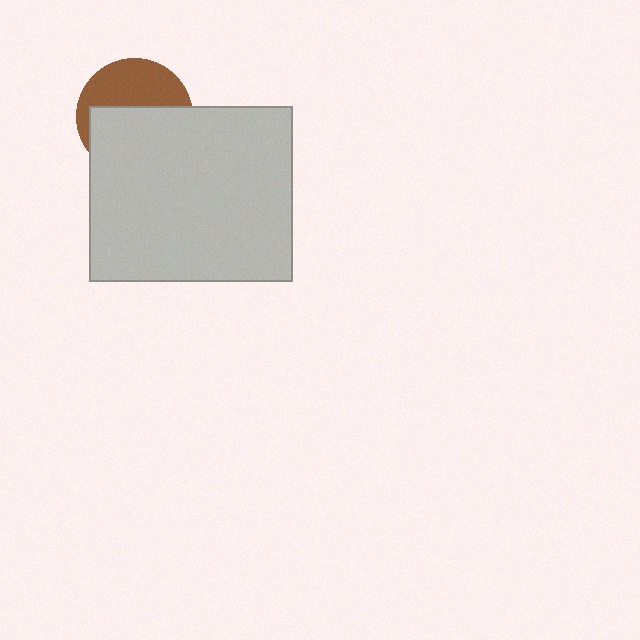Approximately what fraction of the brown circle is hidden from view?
Roughly 57% of the brown circle is hidden behind the light gray rectangle.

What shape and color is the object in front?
The object in front is a light gray rectangle.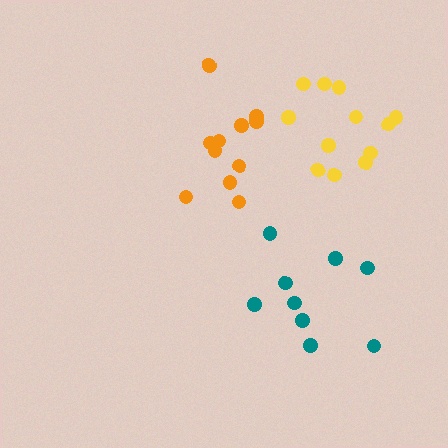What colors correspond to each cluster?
The clusters are colored: teal, orange, yellow.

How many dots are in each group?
Group 1: 9 dots, Group 2: 11 dots, Group 3: 12 dots (32 total).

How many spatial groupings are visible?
There are 3 spatial groupings.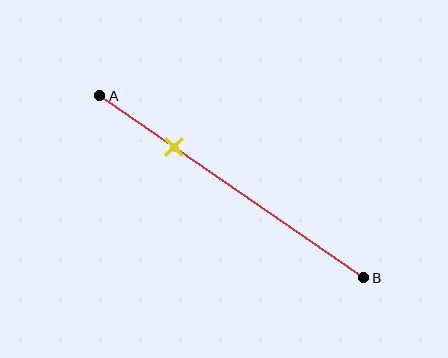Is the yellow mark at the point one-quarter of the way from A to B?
No, the mark is at about 30% from A, not at the 25% one-quarter point.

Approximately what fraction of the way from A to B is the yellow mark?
The yellow mark is approximately 30% of the way from A to B.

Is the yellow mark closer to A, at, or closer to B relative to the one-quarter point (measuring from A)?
The yellow mark is closer to point B than the one-quarter point of segment AB.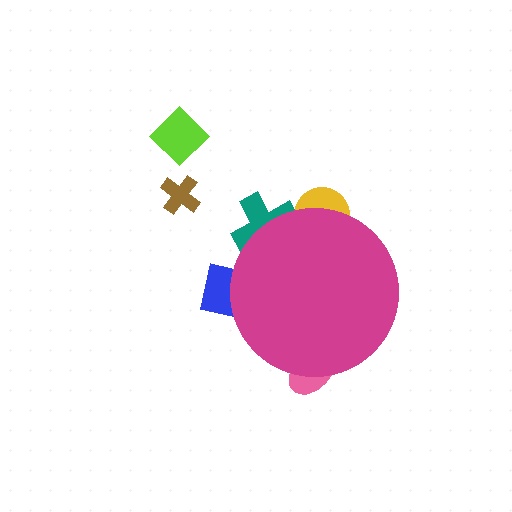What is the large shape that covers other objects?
A magenta circle.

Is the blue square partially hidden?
Yes, the blue square is partially hidden behind the magenta circle.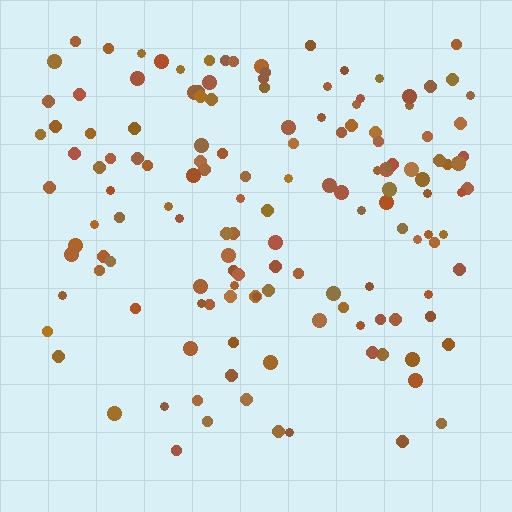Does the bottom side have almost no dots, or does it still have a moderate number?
Still a moderate number, just noticeably fewer than the top.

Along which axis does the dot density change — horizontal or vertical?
Vertical.